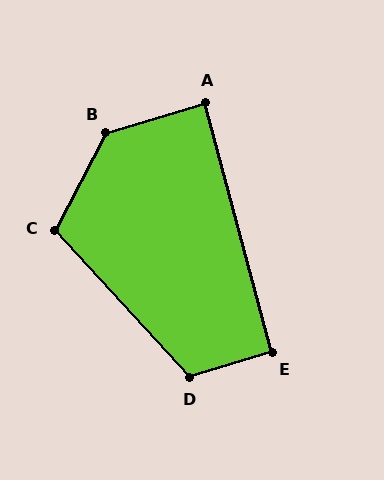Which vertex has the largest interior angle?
B, at approximately 134 degrees.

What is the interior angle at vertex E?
Approximately 92 degrees (approximately right).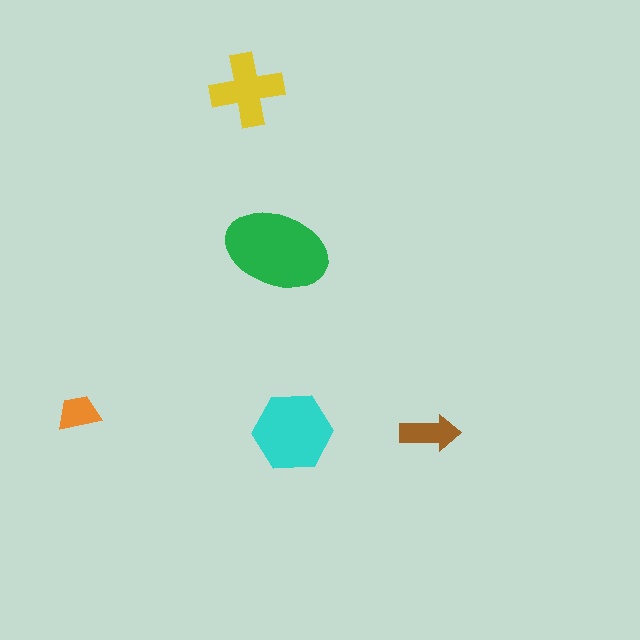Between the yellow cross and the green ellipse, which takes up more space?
The green ellipse.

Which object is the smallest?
The orange trapezoid.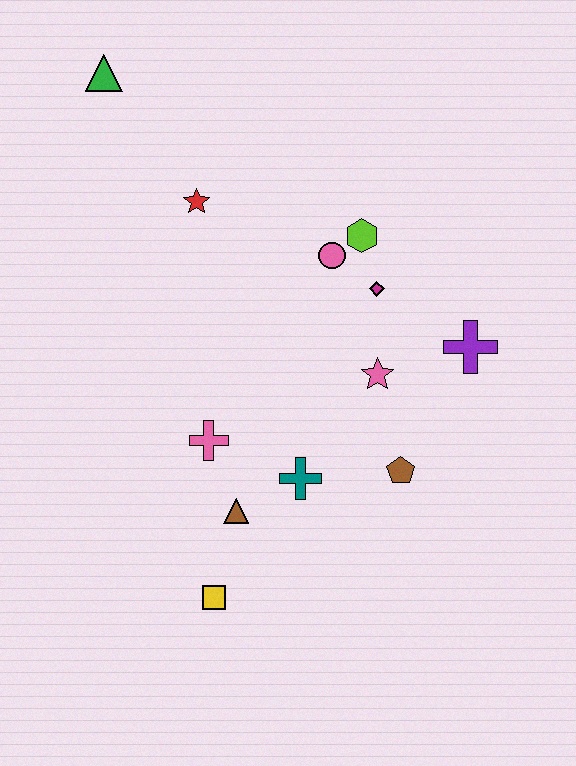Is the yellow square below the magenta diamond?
Yes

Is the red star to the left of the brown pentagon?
Yes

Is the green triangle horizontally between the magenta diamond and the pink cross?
No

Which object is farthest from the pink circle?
The yellow square is farthest from the pink circle.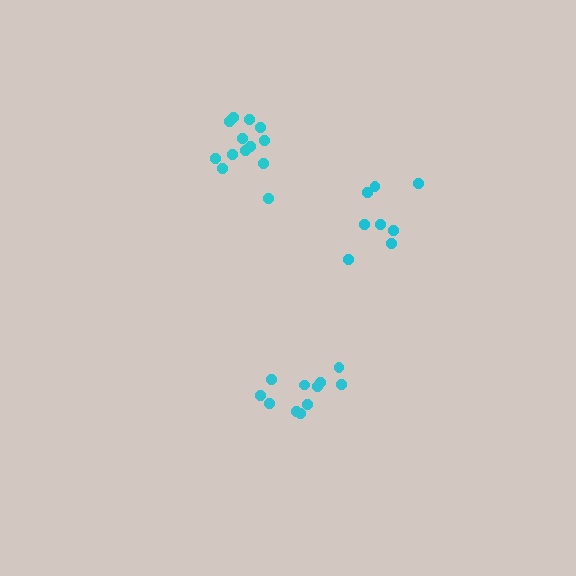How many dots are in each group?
Group 1: 11 dots, Group 2: 8 dots, Group 3: 13 dots (32 total).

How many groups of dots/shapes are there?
There are 3 groups.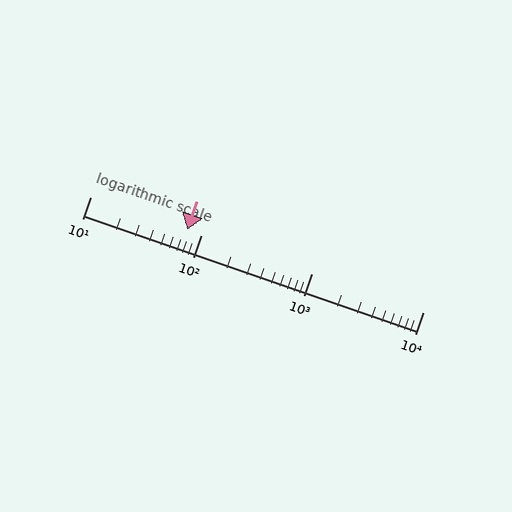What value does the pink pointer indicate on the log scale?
The pointer indicates approximately 75.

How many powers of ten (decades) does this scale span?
The scale spans 3 decades, from 10 to 10000.